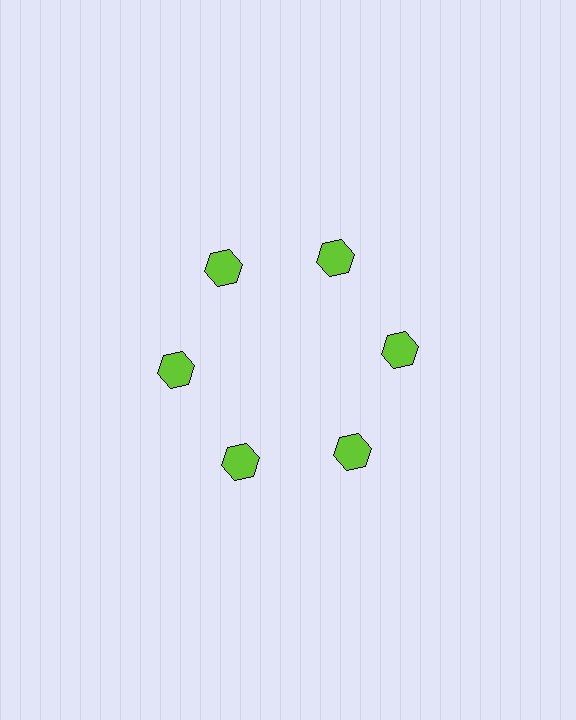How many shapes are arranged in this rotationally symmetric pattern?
There are 6 shapes, arranged in 6 groups of 1.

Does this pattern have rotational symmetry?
Yes, this pattern has 6-fold rotational symmetry. It looks the same after rotating 60 degrees around the center.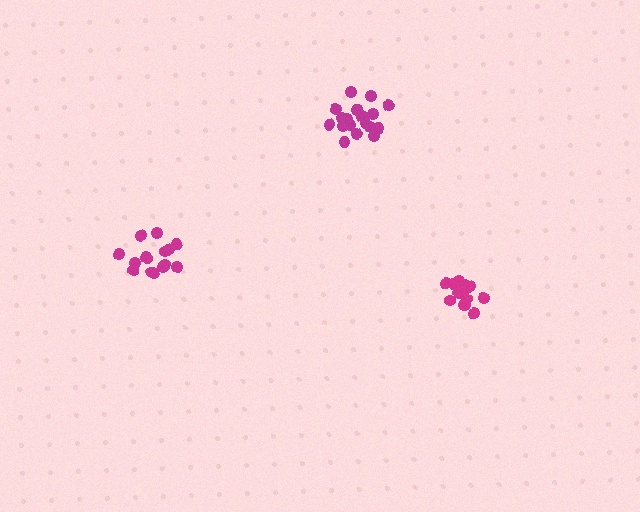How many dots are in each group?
Group 1: 18 dots, Group 2: 14 dots, Group 3: 15 dots (47 total).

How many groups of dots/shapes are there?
There are 3 groups.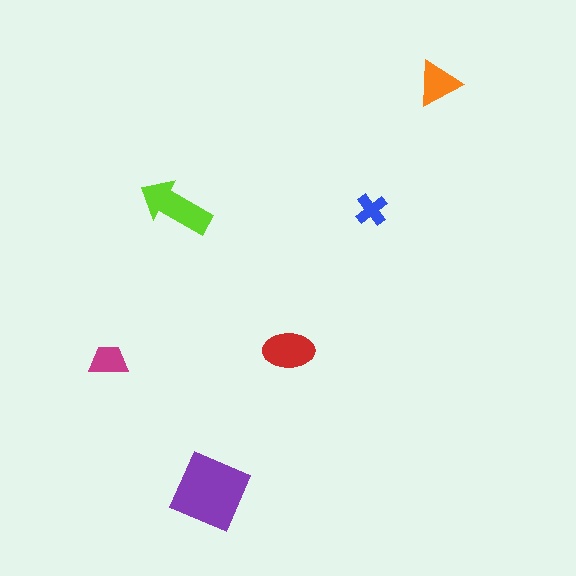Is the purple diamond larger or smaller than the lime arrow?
Larger.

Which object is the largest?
The purple diamond.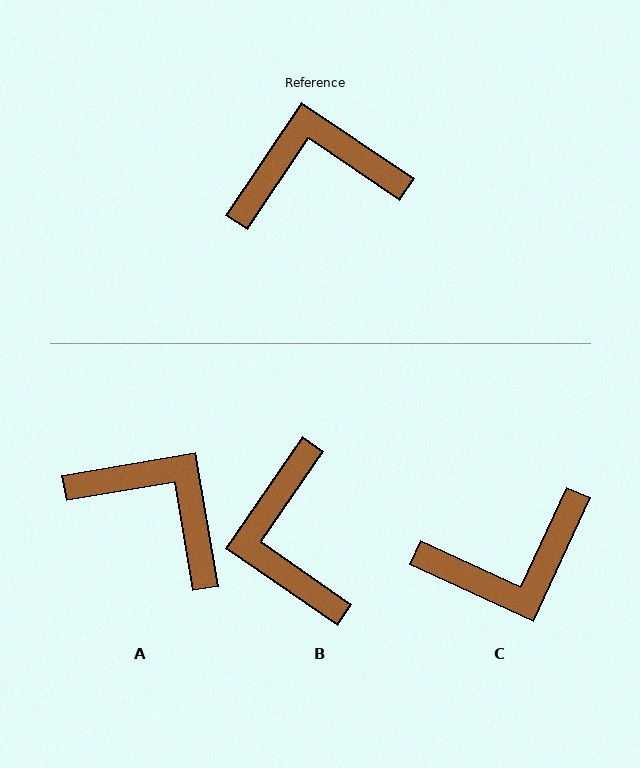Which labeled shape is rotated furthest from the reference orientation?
C, about 171 degrees away.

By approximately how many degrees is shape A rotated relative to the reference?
Approximately 46 degrees clockwise.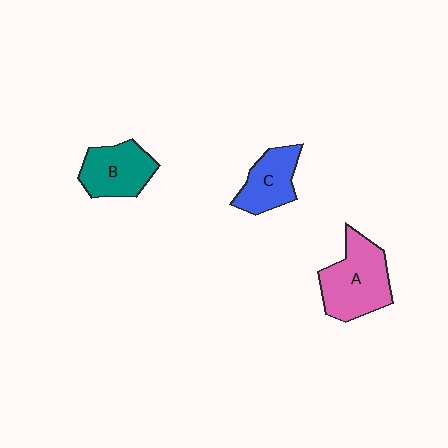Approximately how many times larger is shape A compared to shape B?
Approximately 1.3 times.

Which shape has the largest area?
Shape A (pink).